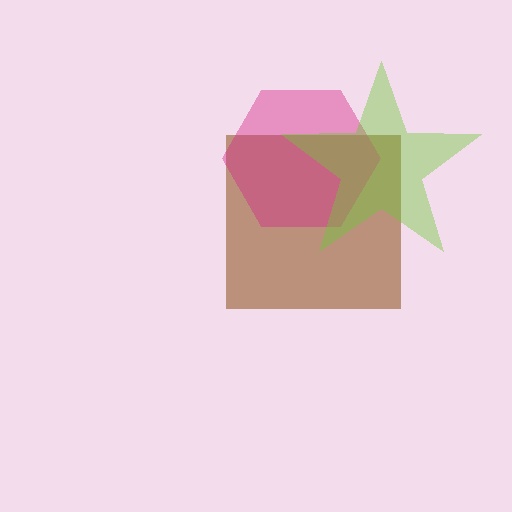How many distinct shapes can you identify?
There are 3 distinct shapes: a brown square, a magenta hexagon, a lime star.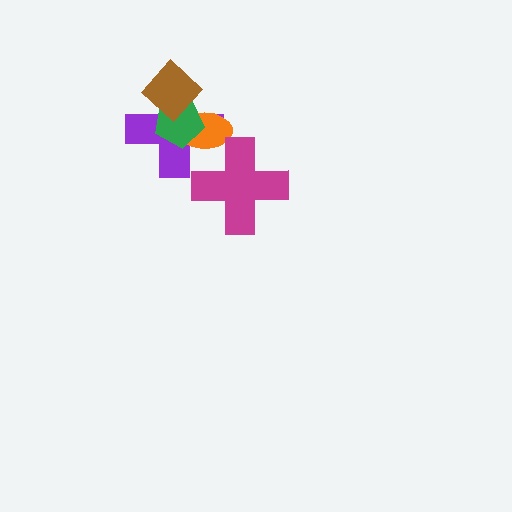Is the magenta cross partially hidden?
No, no other shape covers it.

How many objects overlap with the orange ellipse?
4 objects overlap with the orange ellipse.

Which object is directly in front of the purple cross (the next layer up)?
The orange ellipse is directly in front of the purple cross.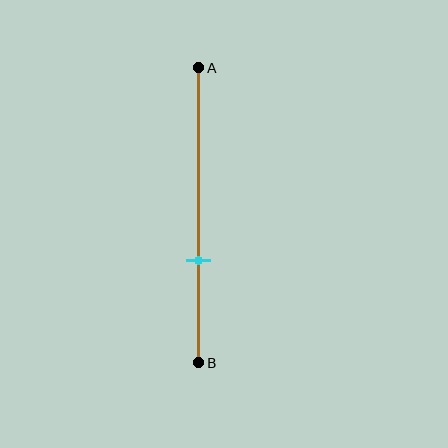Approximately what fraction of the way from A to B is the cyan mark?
The cyan mark is approximately 65% of the way from A to B.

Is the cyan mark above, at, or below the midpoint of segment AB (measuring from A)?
The cyan mark is below the midpoint of segment AB.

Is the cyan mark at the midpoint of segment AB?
No, the mark is at about 65% from A, not at the 50% midpoint.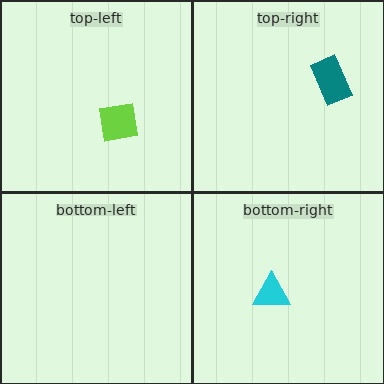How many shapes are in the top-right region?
1.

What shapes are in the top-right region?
The teal rectangle.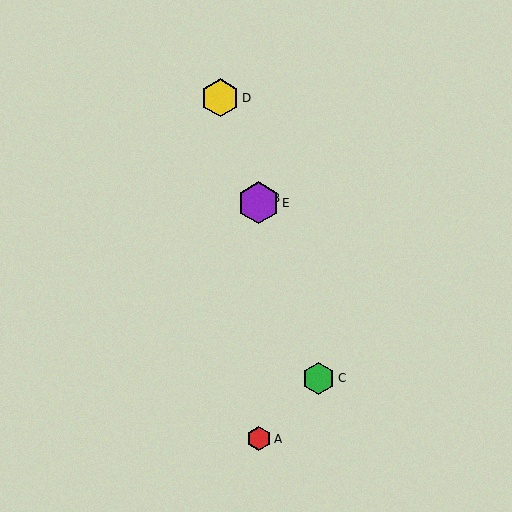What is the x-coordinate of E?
Object E is at x≈259.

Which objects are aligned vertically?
Objects A, B, E are aligned vertically.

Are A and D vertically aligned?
No, A is at x≈259 and D is at x≈220.